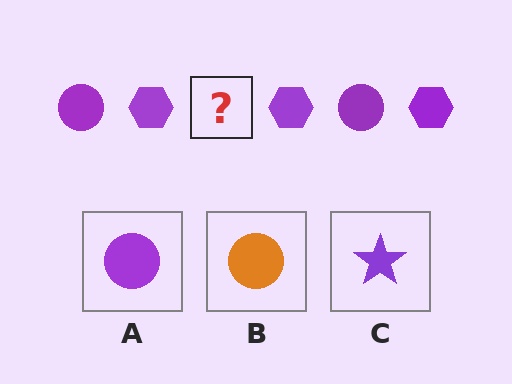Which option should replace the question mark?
Option A.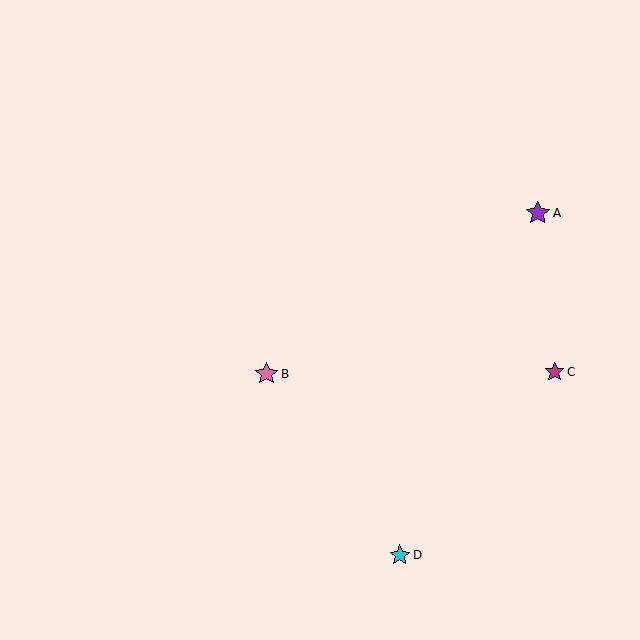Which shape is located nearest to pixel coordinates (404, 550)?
The cyan star (labeled D) at (400, 555) is nearest to that location.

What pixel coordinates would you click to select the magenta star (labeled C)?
Click at (555, 372) to select the magenta star C.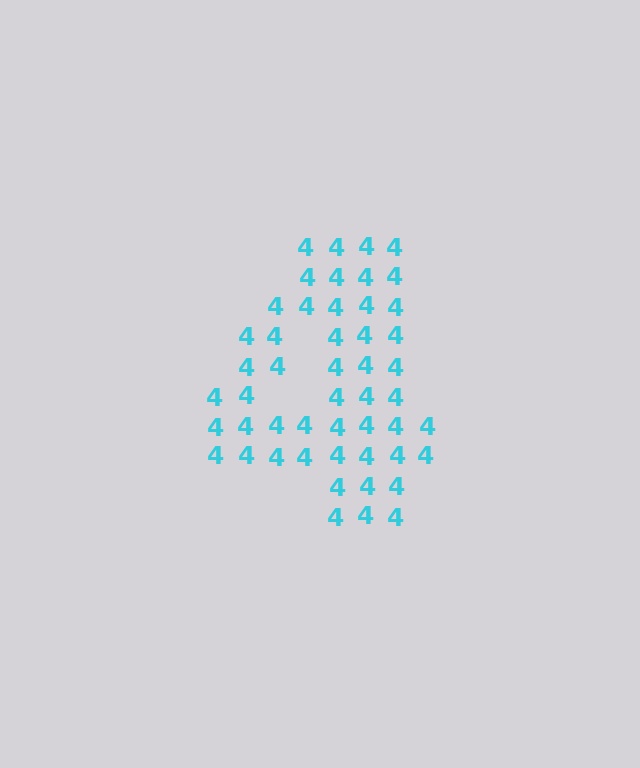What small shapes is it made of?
It is made of small digit 4's.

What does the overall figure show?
The overall figure shows the digit 4.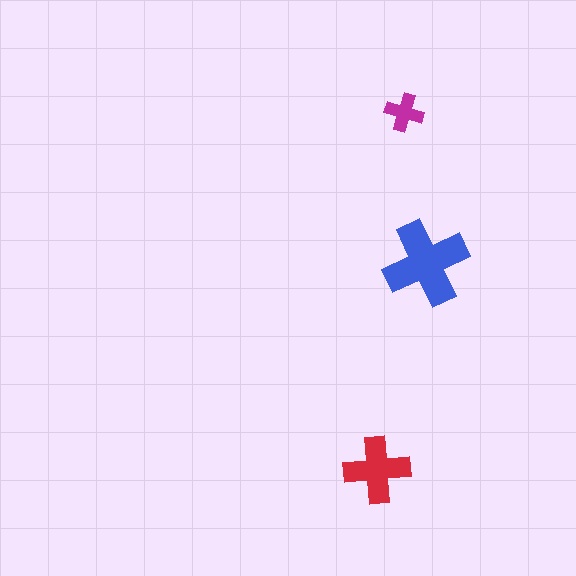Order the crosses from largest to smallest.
the blue one, the red one, the magenta one.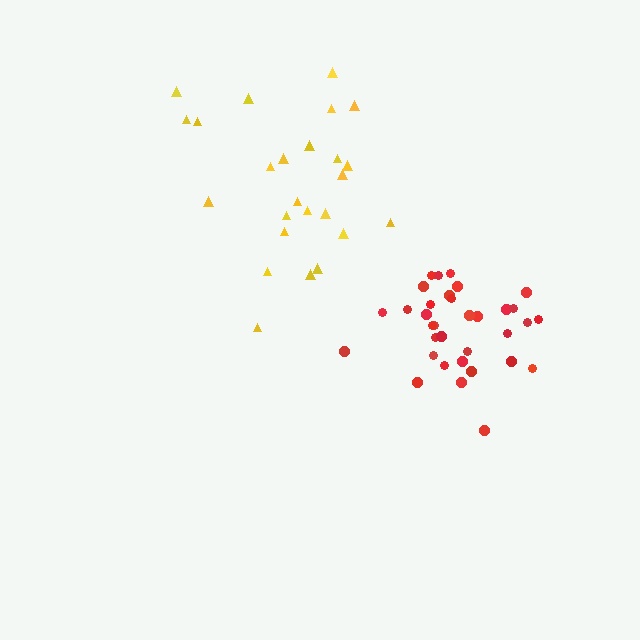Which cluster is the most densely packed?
Red.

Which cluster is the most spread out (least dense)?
Yellow.